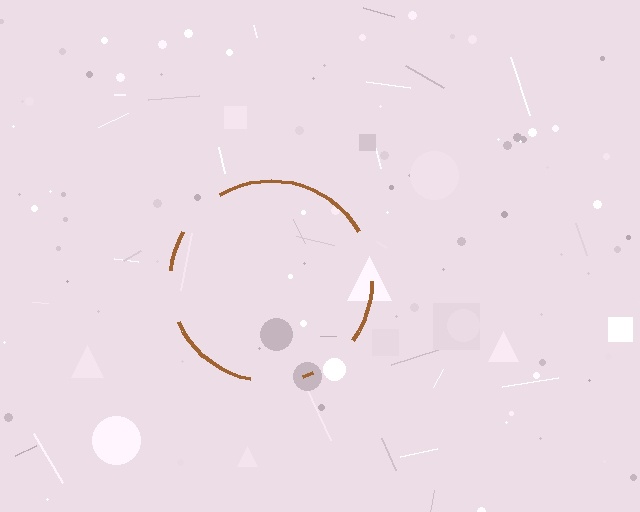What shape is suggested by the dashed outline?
The dashed outline suggests a circle.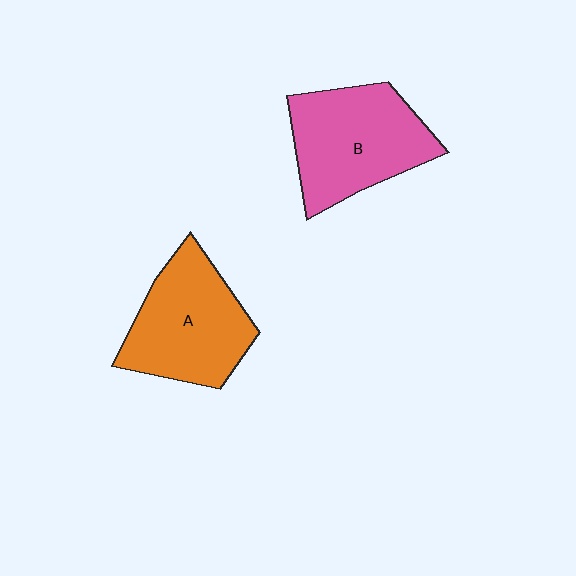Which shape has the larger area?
Shape B (pink).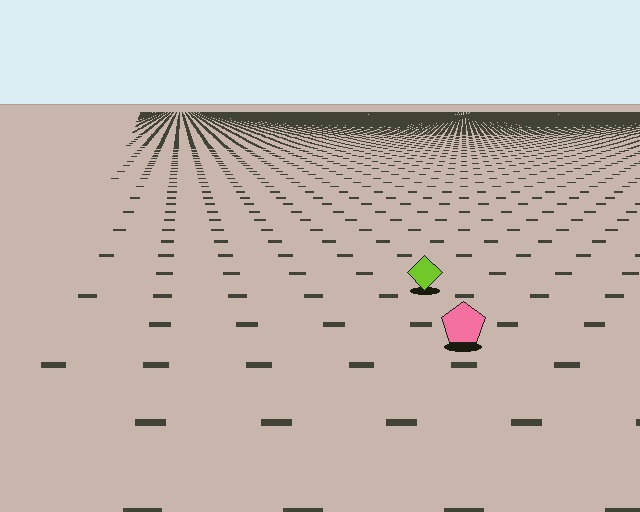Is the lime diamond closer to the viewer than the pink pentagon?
No. The pink pentagon is closer — you can tell from the texture gradient: the ground texture is coarser near it.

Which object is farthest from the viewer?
The lime diamond is farthest from the viewer. It appears smaller and the ground texture around it is denser.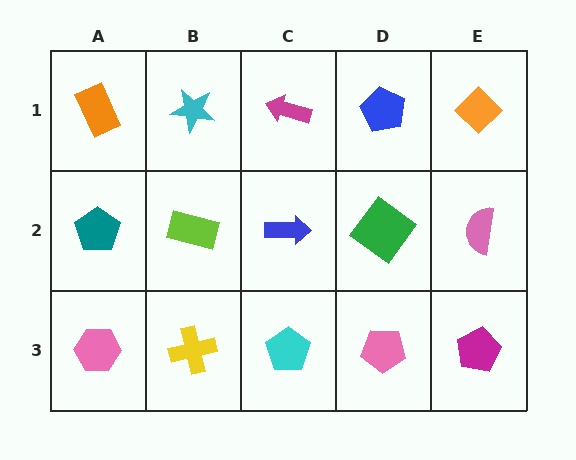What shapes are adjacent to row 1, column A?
A teal pentagon (row 2, column A), a cyan star (row 1, column B).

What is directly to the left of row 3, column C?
A yellow cross.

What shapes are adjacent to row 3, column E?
A pink semicircle (row 2, column E), a pink pentagon (row 3, column D).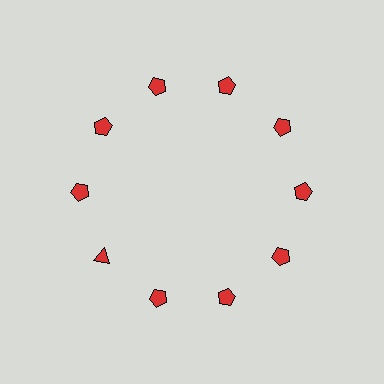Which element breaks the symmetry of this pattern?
The red triangle at roughly the 8 o'clock position breaks the symmetry. All other shapes are red pentagons.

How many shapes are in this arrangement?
There are 10 shapes arranged in a ring pattern.